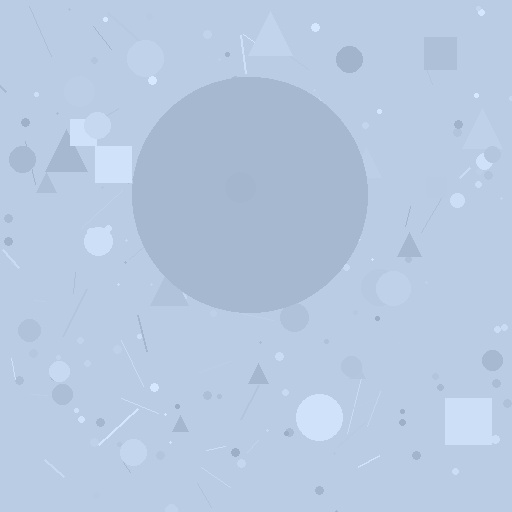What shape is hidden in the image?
A circle is hidden in the image.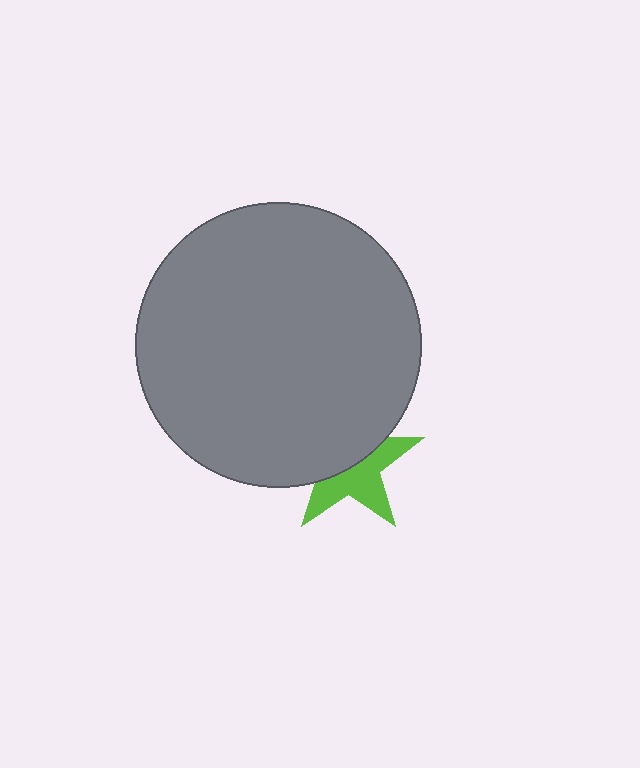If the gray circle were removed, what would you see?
You would see the complete lime star.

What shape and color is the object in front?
The object in front is a gray circle.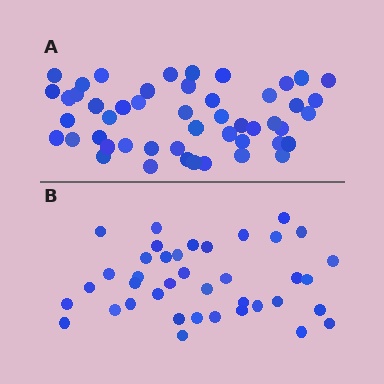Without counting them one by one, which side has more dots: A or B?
Region A (the top region) has more dots.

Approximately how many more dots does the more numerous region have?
Region A has roughly 10 or so more dots than region B.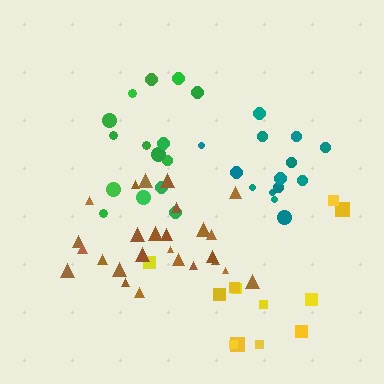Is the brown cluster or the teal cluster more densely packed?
Teal.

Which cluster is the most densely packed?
Green.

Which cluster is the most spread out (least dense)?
Yellow.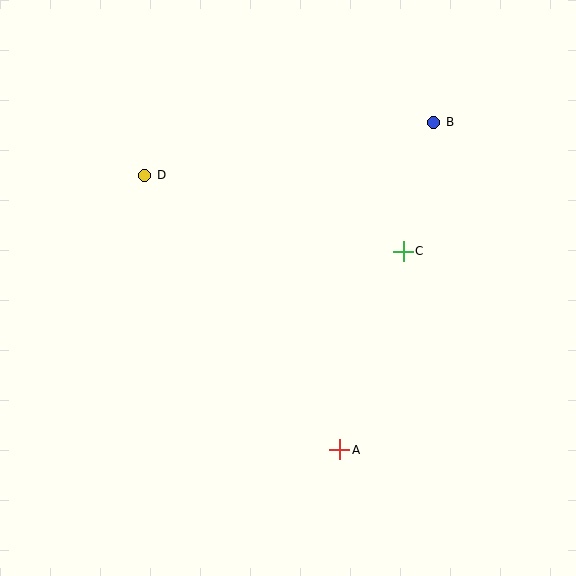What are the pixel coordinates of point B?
Point B is at (434, 122).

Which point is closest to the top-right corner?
Point B is closest to the top-right corner.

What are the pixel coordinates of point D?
Point D is at (145, 175).